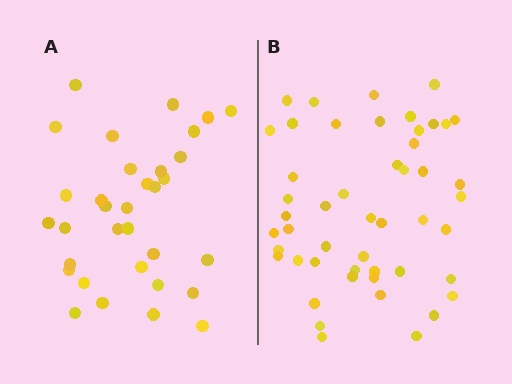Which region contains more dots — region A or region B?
Region B (the right region) has more dots.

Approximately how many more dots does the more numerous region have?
Region B has approximately 15 more dots than region A.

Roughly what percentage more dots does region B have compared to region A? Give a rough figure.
About 50% more.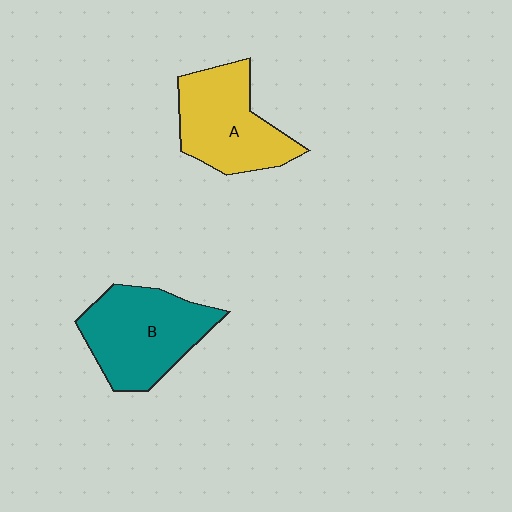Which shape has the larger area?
Shape B (teal).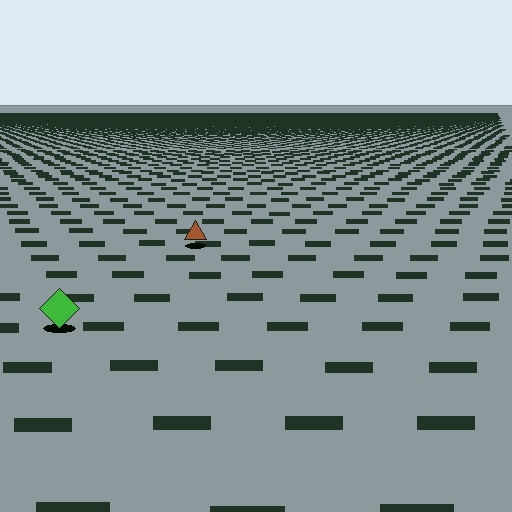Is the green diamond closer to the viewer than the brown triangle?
Yes. The green diamond is closer — you can tell from the texture gradient: the ground texture is coarser near it.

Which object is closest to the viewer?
The green diamond is closest. The texture marks near it are larger and more spread out.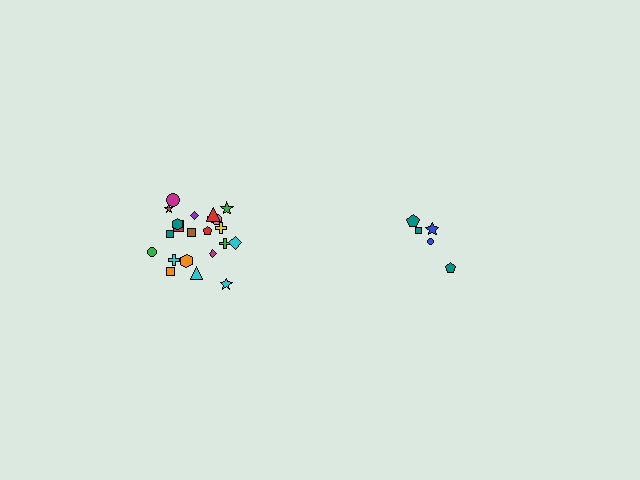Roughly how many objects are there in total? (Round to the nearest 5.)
Roughly 25 objects in total.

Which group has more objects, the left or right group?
The left group.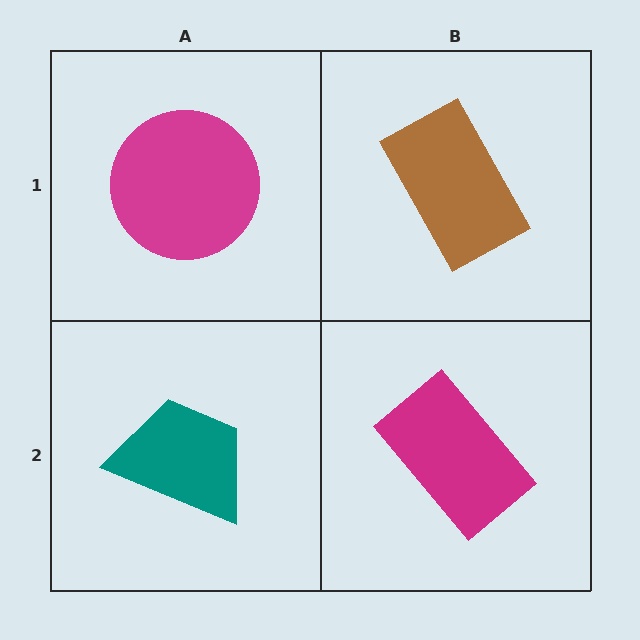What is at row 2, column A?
A teal trapezoid.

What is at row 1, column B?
A brown rectangle.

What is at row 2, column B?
A magenta rectangle.